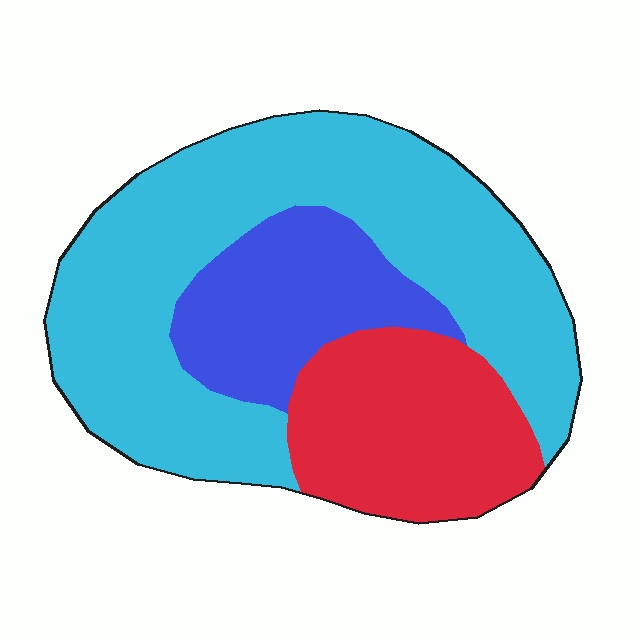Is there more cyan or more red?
Cyan.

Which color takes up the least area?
Blue, at roughly 20%.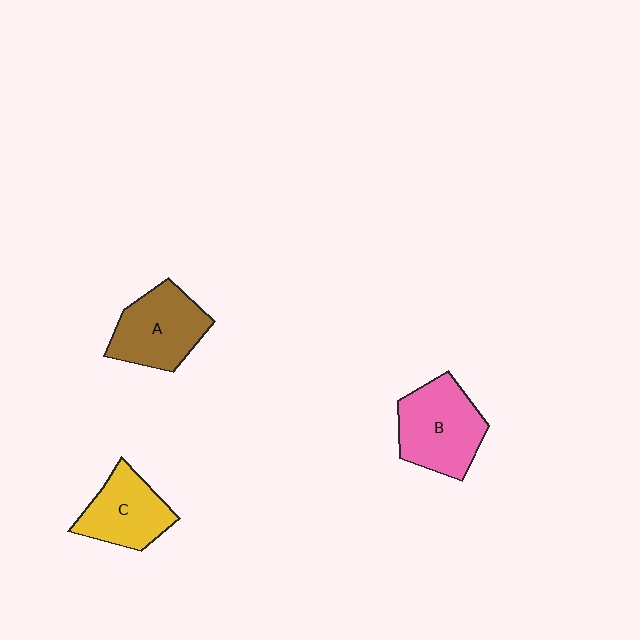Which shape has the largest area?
Shape B (pink).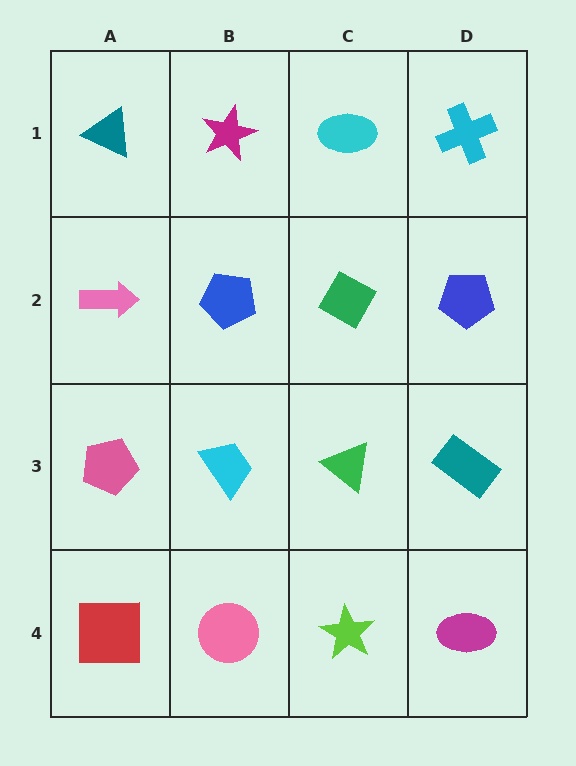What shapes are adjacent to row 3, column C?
A green diamond (row 2, column C), a lime star (row 4, column C), a cyan trapezoid (row 3, column B), a teal rectangle (row 3, column D).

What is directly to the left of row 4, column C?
A pink circle.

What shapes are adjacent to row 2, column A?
A teal triangle (row 1, column A), a pink pentagon (row 3, column A), a blue pentagon (row 2, column B).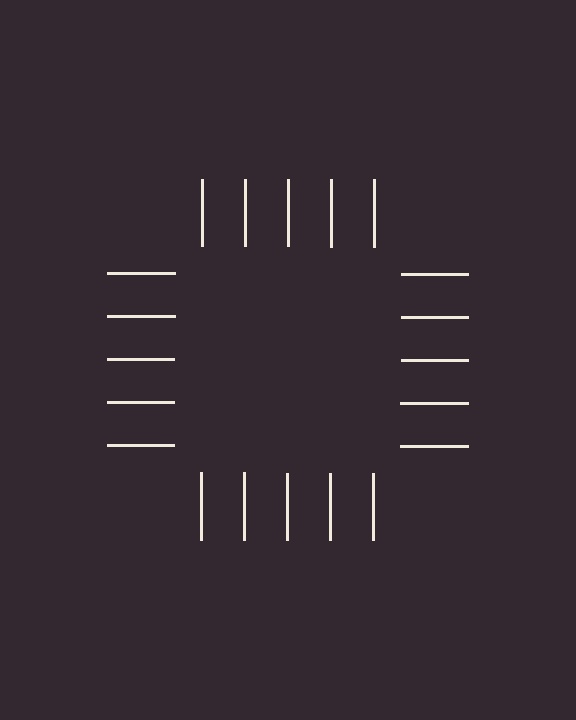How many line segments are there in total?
20 — 5 along each of the 4 edges.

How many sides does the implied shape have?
4 sides — the line-ends trace a square.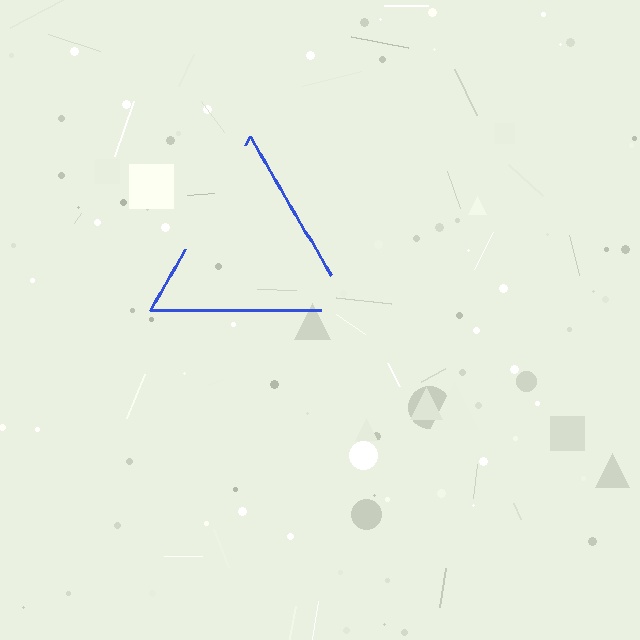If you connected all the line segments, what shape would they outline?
They would outline a triangle.